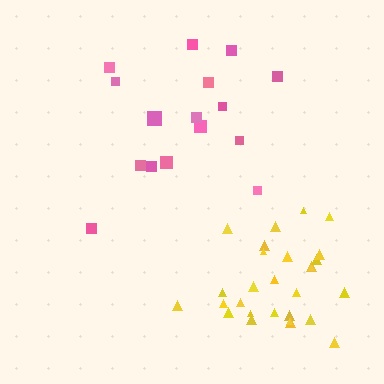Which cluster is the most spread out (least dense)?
Pink.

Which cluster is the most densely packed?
Yellow.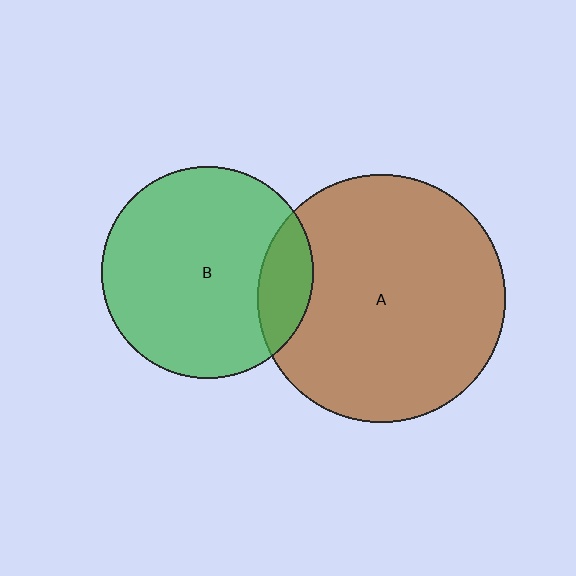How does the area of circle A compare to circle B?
Approximately 1.4 times.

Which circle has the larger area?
Circle A (brown).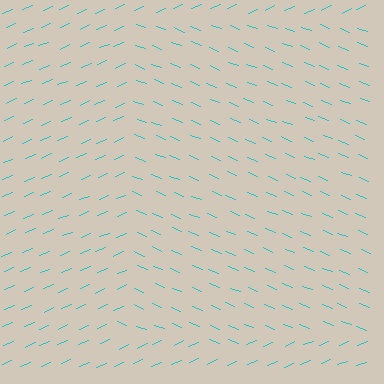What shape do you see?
I see a rectangle.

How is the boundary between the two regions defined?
The boundary is defined purely by a change in line orientation (approximately 45 degrees difference). All lines are the same color and thickness.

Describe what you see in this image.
The image is filled with small cyan line segments. A rectangle region in the image has lines oriented differently from the surrounding lines, creating a visible texture boundary.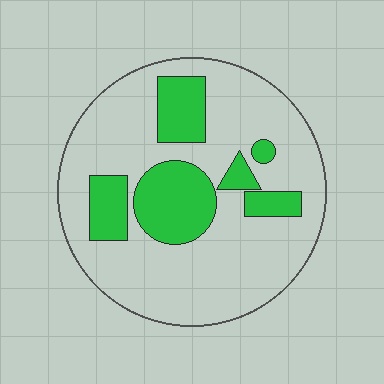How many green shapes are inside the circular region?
6.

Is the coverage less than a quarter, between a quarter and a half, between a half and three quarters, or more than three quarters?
Between a quarter and a half.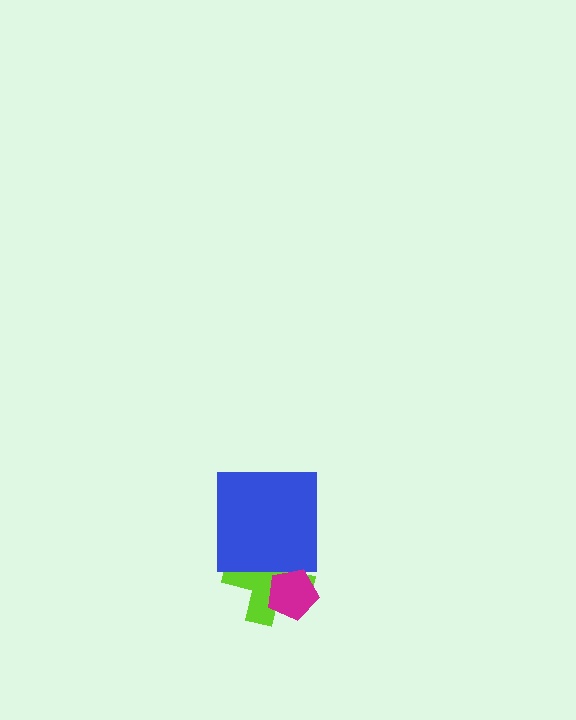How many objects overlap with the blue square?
1 object overlaps with the blue square.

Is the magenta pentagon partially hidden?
No, no other shape covers it.